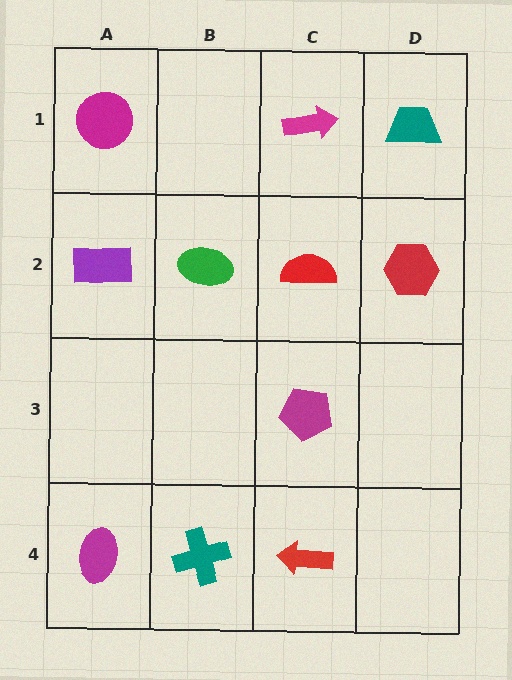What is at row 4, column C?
A red arrow.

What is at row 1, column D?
A teal trapezoid.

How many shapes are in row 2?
4 shapes.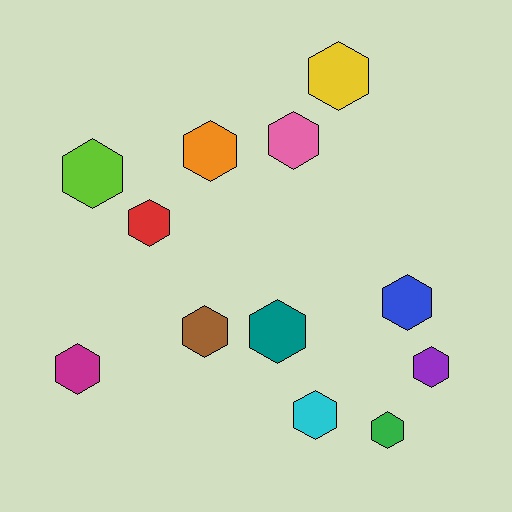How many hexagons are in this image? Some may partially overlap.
There are 12 hexagons.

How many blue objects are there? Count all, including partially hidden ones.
There is 1 blue object.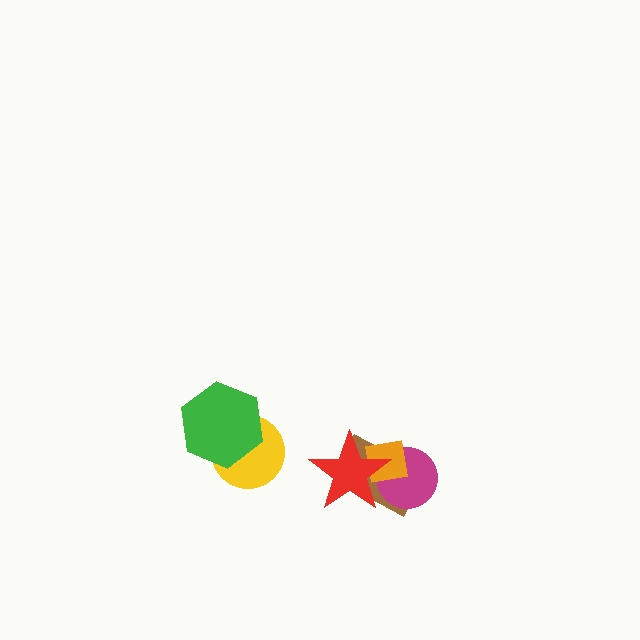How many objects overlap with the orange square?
3 objects overlap with the orange square.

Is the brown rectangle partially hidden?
Yes, it is partially covered by another shape.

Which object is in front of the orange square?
The red star is in front of the orange square.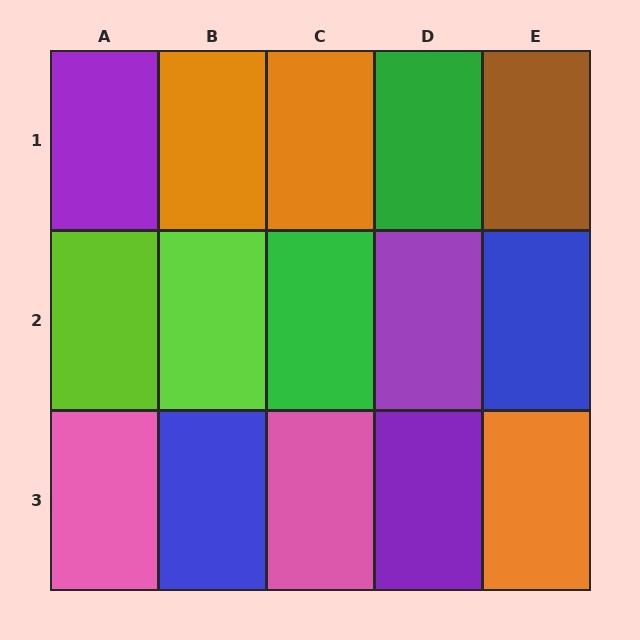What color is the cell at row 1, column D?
Green.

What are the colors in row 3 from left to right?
Pink, blue, pink, purple, orange.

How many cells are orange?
3 cells are orange.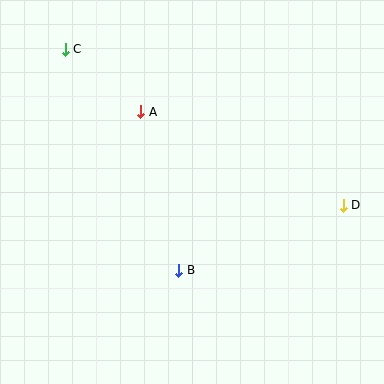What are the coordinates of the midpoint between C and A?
The midpoint between C and A is at (103, 81).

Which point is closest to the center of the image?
Point B at (179, 270) is closest to the center.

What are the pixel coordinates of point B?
Point B is at (179, 270).